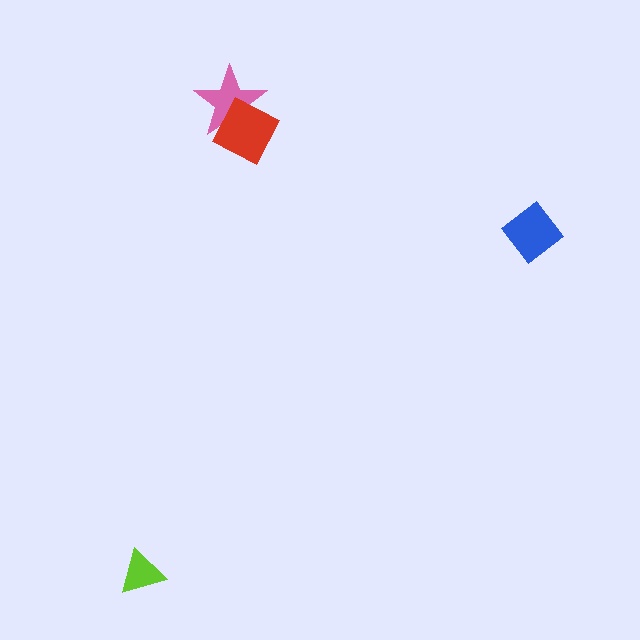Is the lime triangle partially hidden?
No, no other shape covers it.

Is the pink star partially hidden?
Yes, it is partially covered by another shape.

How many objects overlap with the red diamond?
1 object overlaps with the red diamond.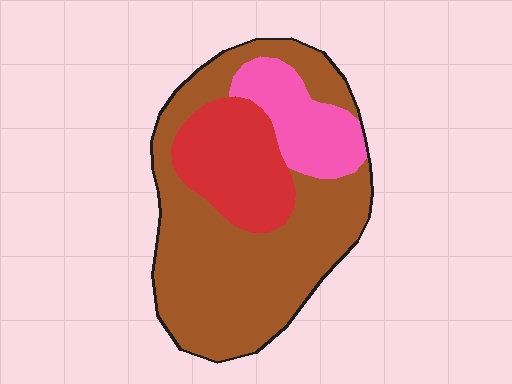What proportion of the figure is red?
Red takes up about one fifth (1/5) of the figure.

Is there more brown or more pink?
Brown.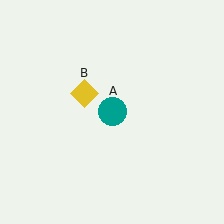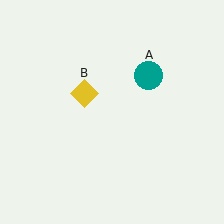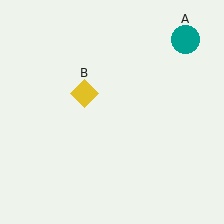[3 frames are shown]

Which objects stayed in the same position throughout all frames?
Yellow diamond (object B) remained stationary.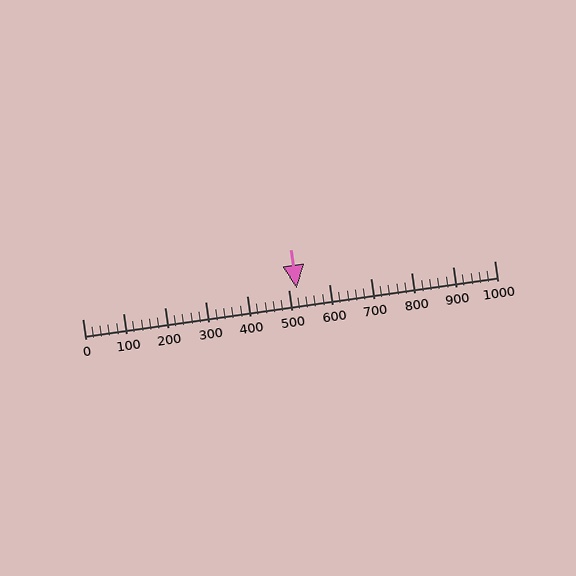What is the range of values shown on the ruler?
The ruler shows values from 0 to 1000.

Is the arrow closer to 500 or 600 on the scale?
The arrow is closer to 500.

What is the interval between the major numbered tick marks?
The major tick marks are spaced 100 units apart.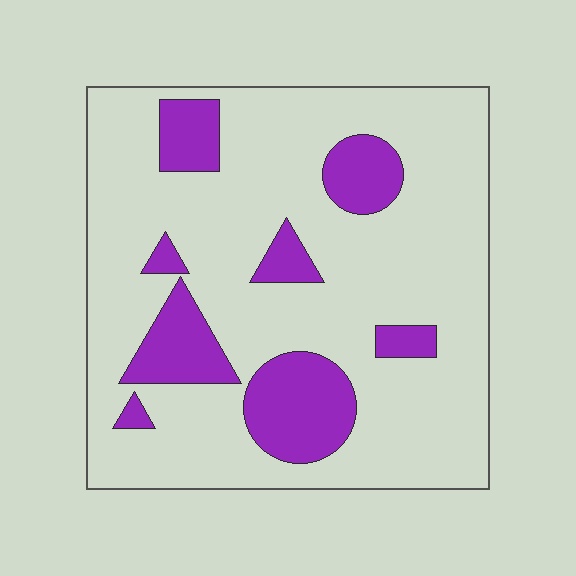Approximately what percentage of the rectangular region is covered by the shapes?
Approximately 20%.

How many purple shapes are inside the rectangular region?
8.